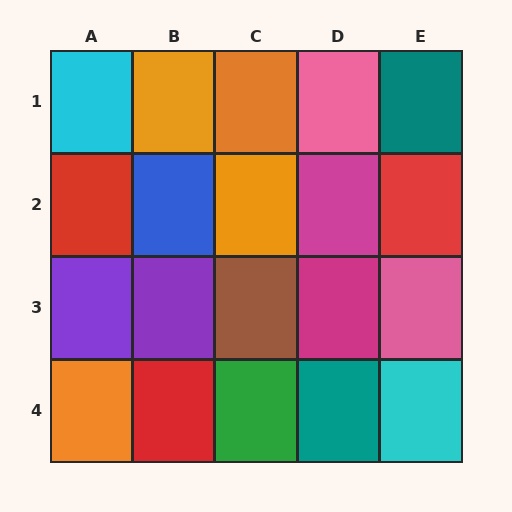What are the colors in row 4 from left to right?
Orange, red, green, teal, cyan.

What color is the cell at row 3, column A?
Purple.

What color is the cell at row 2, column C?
Orange.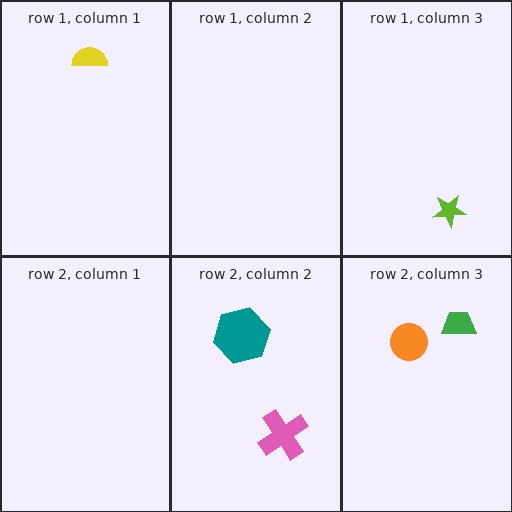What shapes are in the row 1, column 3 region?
The lime star.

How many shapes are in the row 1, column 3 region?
1.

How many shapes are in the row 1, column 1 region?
1.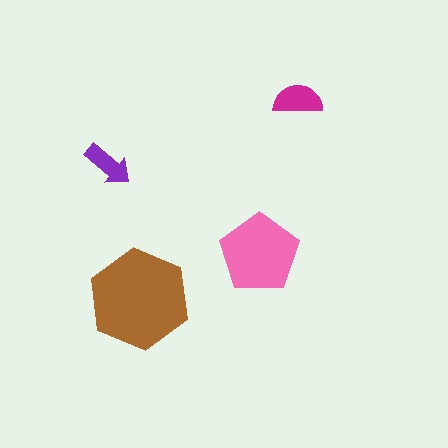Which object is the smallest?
The purple arrow.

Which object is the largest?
The brown hexagon.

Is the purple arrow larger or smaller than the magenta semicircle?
Smaller.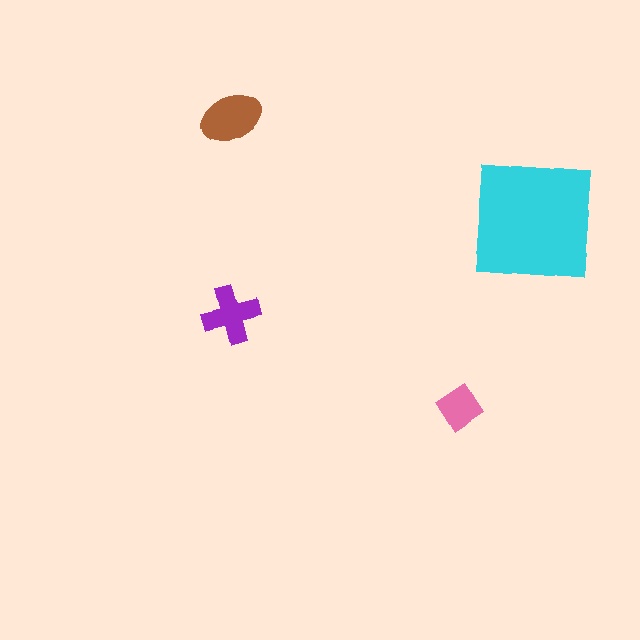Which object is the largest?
The cyan square.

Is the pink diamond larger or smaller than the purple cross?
Smaller.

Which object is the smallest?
The pink diamond.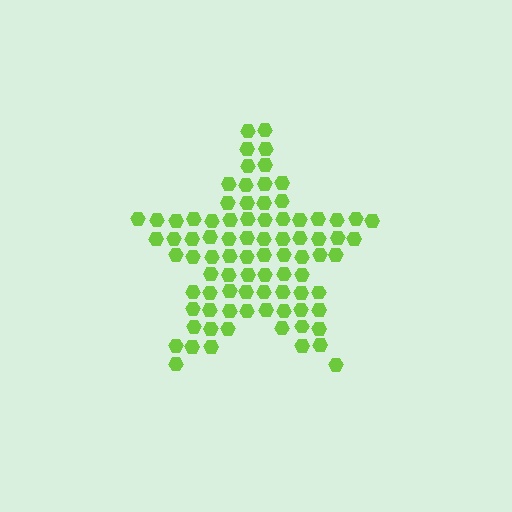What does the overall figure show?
The overall figure shows a star.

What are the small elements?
The small elements are hexagons.